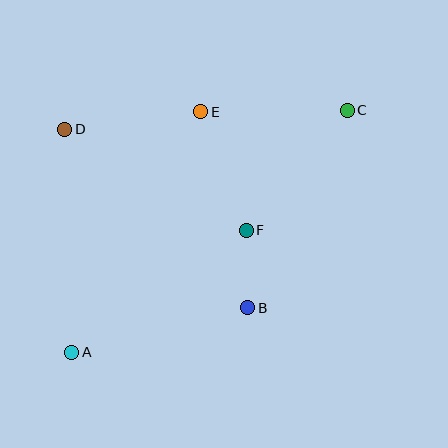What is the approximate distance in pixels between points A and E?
The distance between A and E is approximately 273 pixels.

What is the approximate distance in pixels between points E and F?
The distance between E and F is approximately 127 pixels.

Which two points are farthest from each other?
Points A and C are farthest from each other.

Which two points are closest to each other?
Points B and F are closest to each other.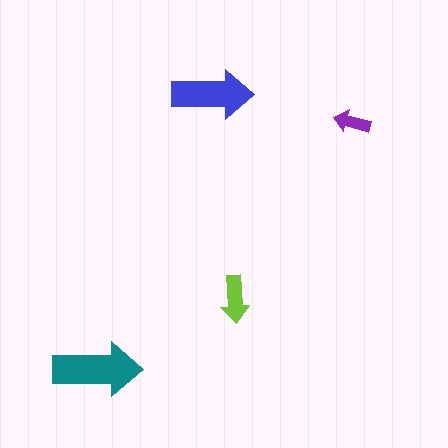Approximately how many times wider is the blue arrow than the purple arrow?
About 2 times wider.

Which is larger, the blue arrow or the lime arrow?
The blue one.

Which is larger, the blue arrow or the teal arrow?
The teal one.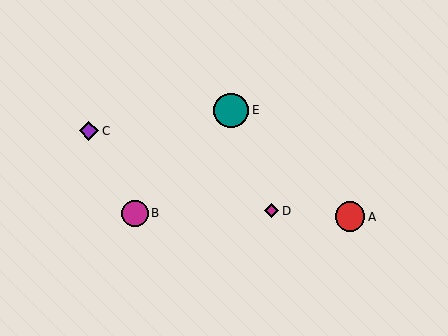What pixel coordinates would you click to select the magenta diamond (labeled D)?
Click at (272, 211) to select the magenta diamond D.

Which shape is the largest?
The teal circle (labeled E) is the largest.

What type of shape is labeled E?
Shape E is a teal circle.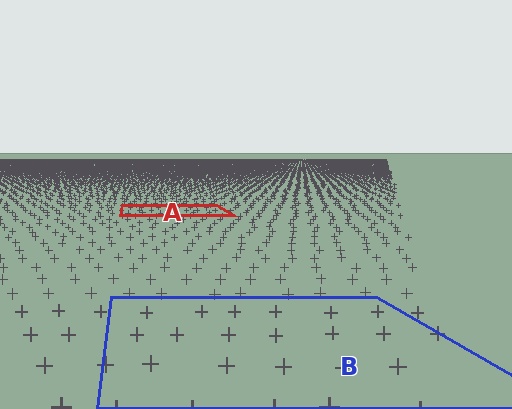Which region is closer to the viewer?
Region B is closer. The texture elements there are larger and more spread out.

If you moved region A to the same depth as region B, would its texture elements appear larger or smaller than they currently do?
They would appear larger. At a closer depth, the same texture elements are projected at a bigger on-screen size.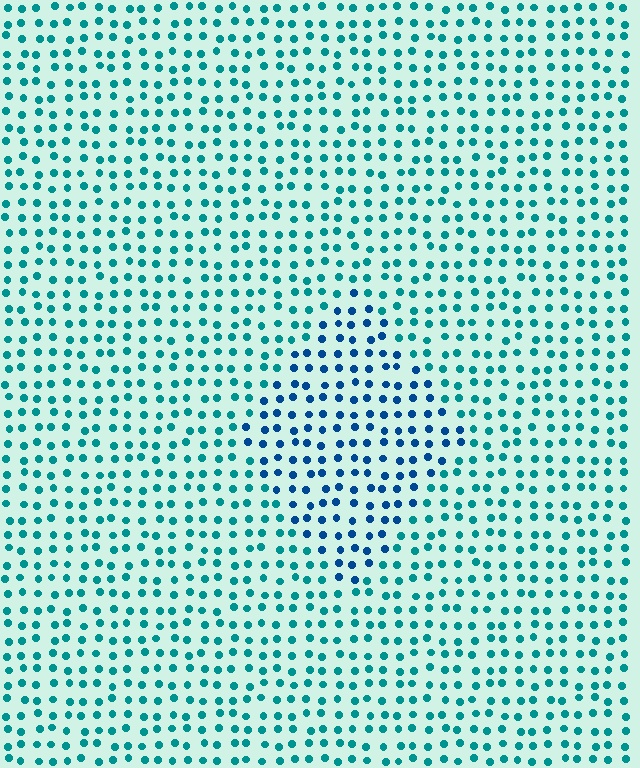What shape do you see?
I see a diamond.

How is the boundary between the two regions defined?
The boundary is defined purely by a slight shift in hue (about 32 degrees). Spacing, size, and orientation are identical on both sides.